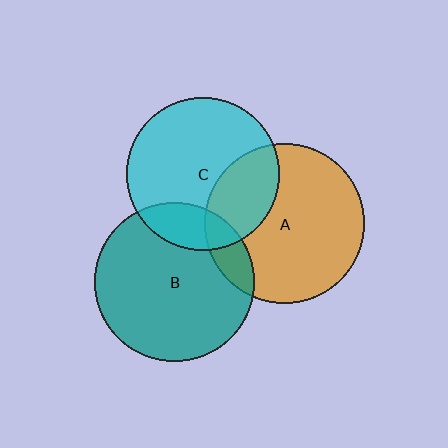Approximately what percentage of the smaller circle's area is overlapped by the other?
Approximately 20%.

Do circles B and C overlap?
Yes.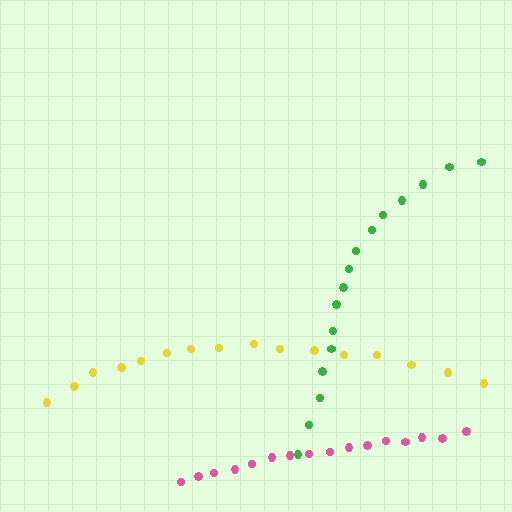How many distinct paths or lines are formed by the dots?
There are 3 distinct paths.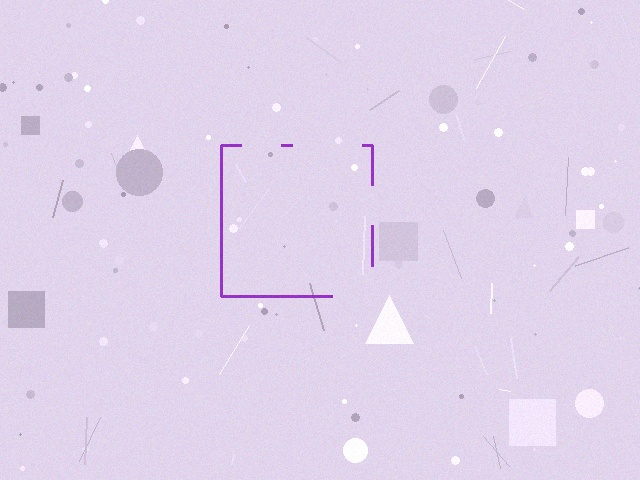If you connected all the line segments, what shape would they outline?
They would outline a square.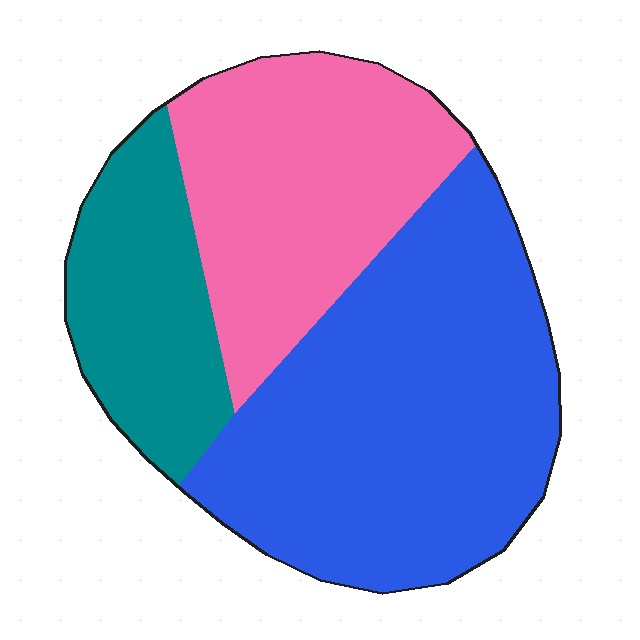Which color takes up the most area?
Blue, at roughly 50%.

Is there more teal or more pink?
Pink.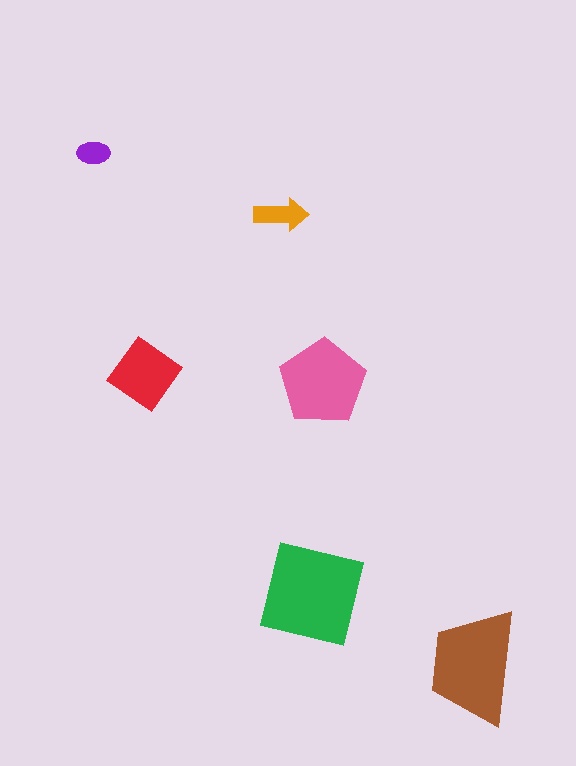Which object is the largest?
The green square.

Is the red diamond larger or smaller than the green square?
Smaller.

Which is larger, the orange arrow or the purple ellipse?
The orange arrow.